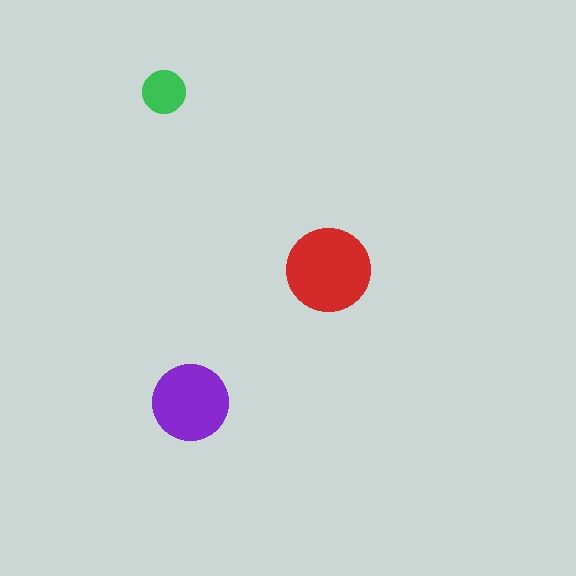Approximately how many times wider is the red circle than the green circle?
About 2 times wider.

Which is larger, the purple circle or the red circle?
The red one.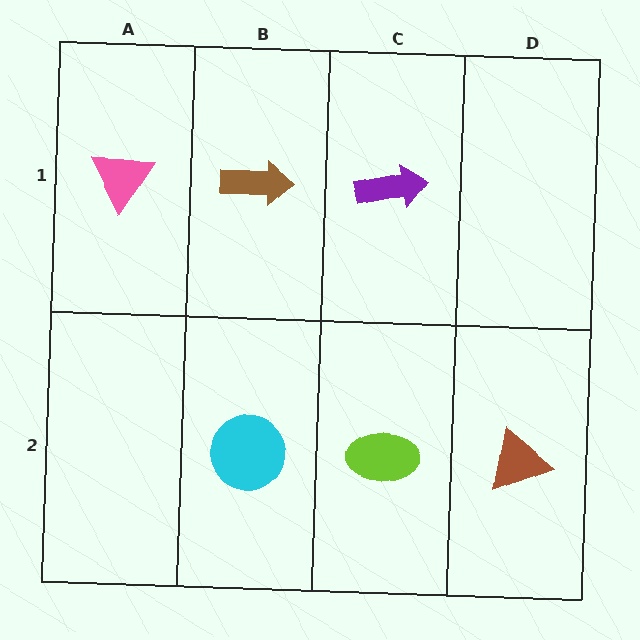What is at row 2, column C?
A lime ellipse.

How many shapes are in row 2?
3 shapes.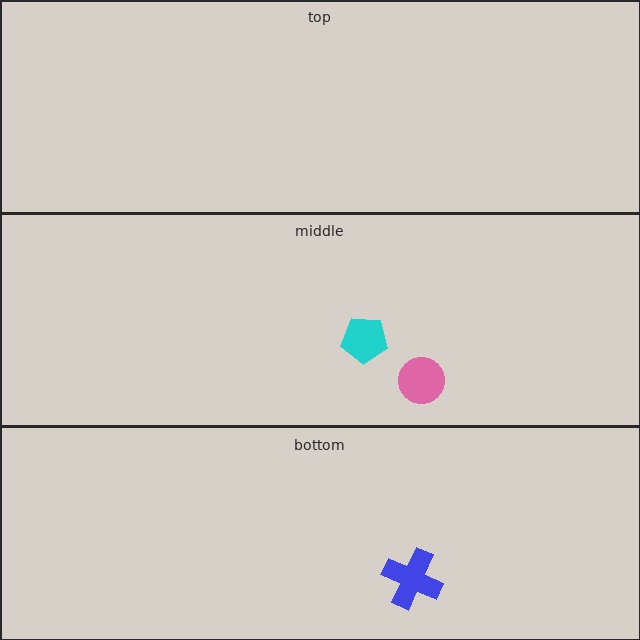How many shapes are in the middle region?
2.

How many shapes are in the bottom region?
1.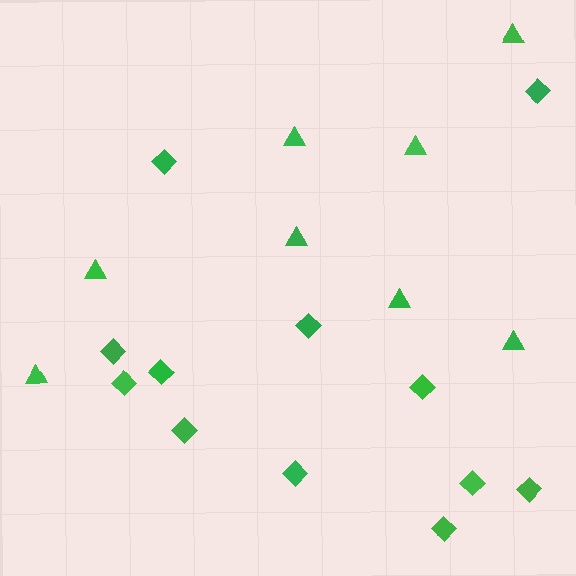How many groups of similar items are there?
There are 2 groups: one group of diamonds (12) and one group of triangles (8).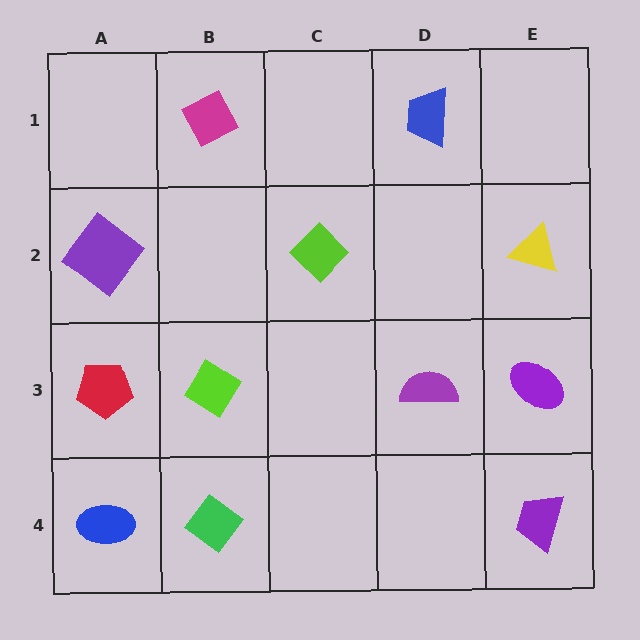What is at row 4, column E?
A purple trapezoid.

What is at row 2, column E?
A yellow triangle.